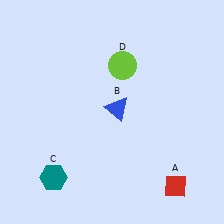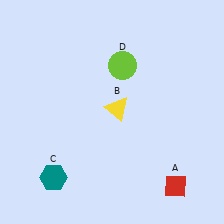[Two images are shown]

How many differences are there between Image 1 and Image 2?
There is 1 difference between the two images.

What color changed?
The triangle (B) changed from blue in Image 1 to yellow in Image 2.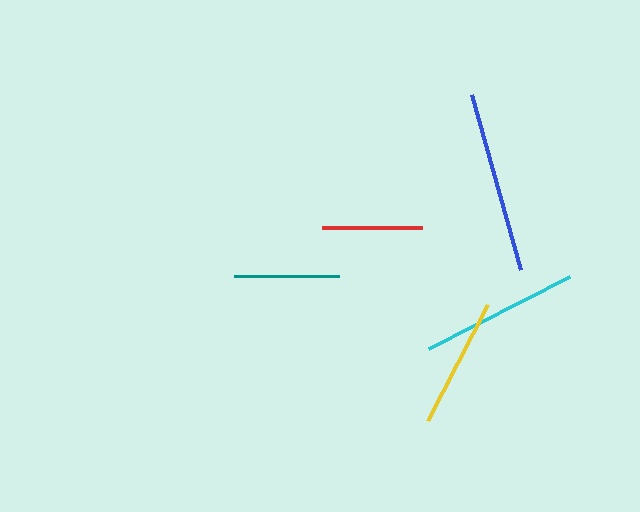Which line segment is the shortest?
The red line is the shortest at approximately 99 pixels.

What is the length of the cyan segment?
The cyan segment is approximately 158 pixels long.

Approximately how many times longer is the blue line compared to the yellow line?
The blue line is approximately 1.4 times the length of the yellow line.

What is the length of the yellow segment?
The yellow segment is approximately 131 pixels long.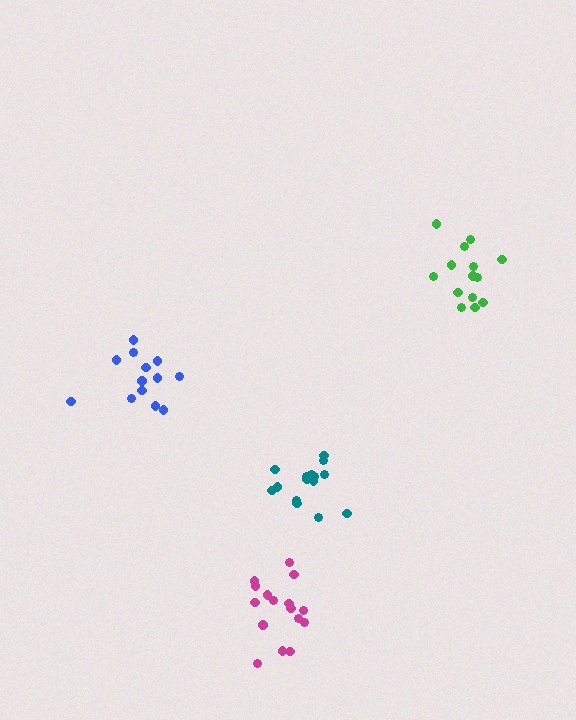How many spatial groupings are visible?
There are 4 spatial groupings.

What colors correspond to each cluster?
The clusters are colored: blue, green, magenta, teal.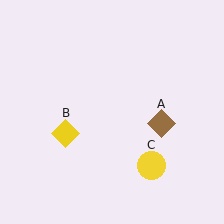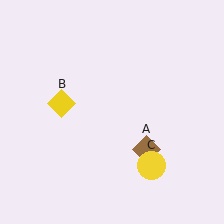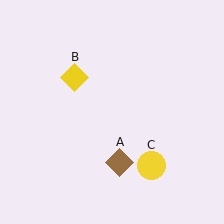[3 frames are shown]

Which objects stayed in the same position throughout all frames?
Yellow circle (object C) remained stationary.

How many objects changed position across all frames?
2 objects changed position: brown diamond (object A), yellow diamond (object B).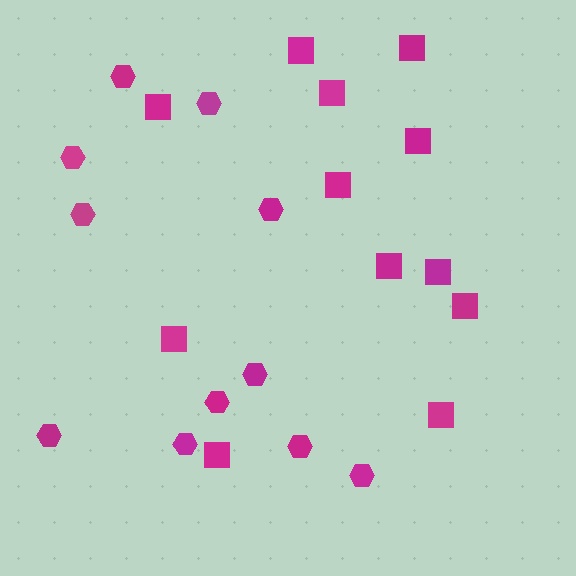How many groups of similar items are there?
There are 2 groups: one group of hexagons (11) and one group of squares (12).